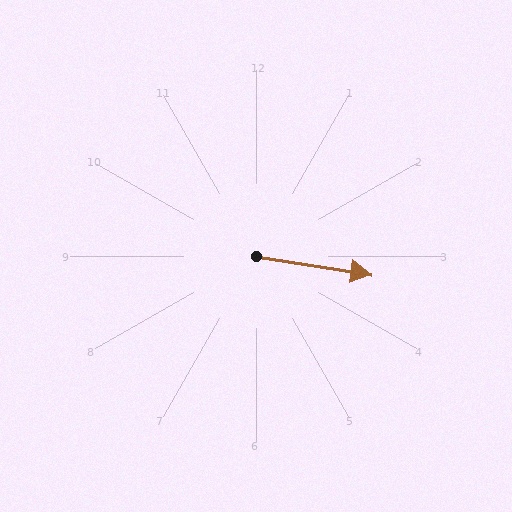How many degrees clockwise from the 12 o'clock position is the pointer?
Approximately 99 degrees.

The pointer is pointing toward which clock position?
Roughly 3 o'clock.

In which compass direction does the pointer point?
East.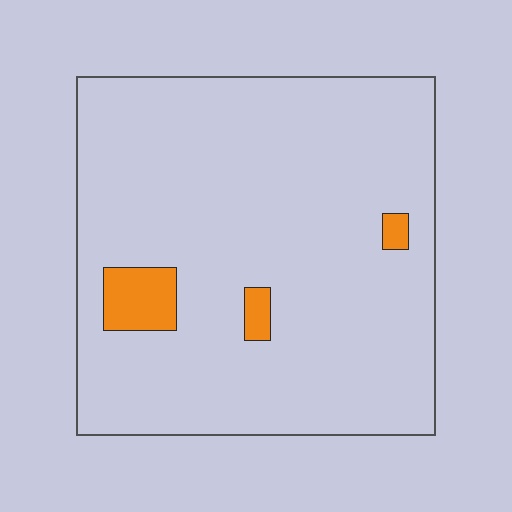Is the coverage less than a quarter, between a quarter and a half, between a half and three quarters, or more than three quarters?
Less than a quarter.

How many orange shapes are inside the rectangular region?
3.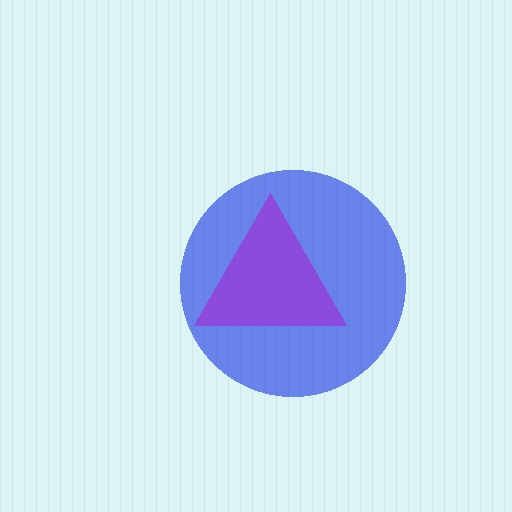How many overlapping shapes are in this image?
There are 2 overlapping shapes in the image.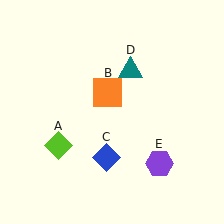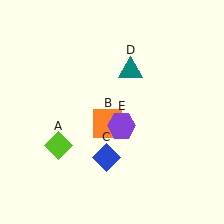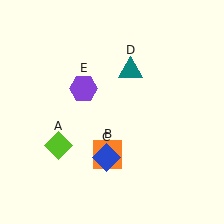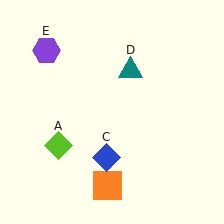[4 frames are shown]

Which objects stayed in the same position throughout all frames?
Lime diamond (object A) and blue diamond (object C) and teal triangle (object D) remained stationary.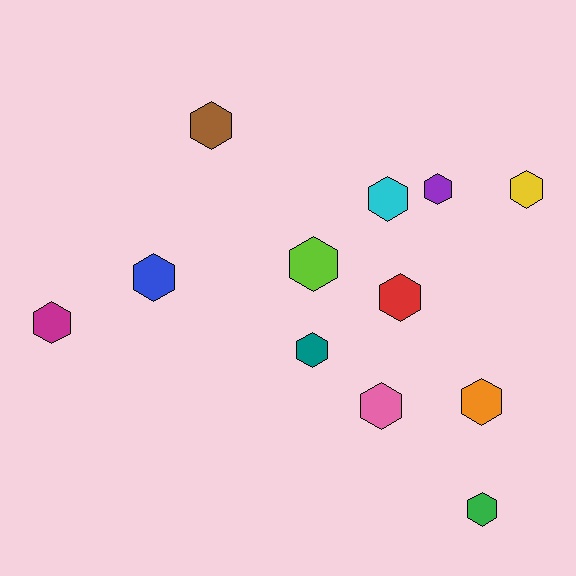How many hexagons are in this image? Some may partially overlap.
There are 12 hexagons.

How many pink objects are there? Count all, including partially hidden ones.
There is 1 pink object.